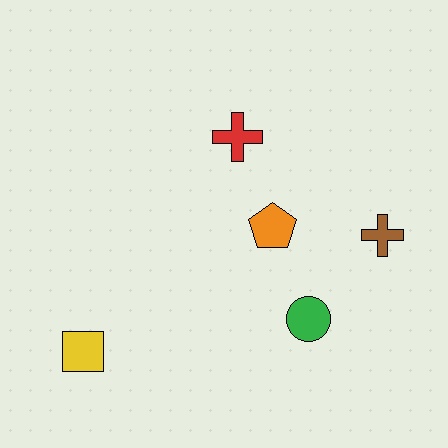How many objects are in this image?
There are 5 objects.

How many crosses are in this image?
There are 2 crosses.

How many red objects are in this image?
There is 1 red object.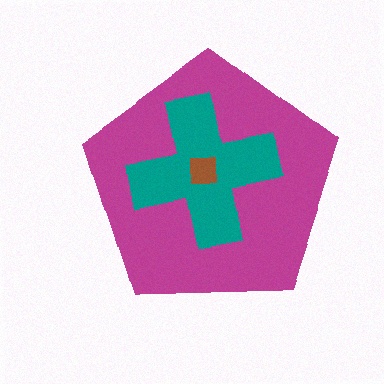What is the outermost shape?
The magenta pentagon.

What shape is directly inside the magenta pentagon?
The teal cross.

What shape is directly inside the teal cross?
The brown square.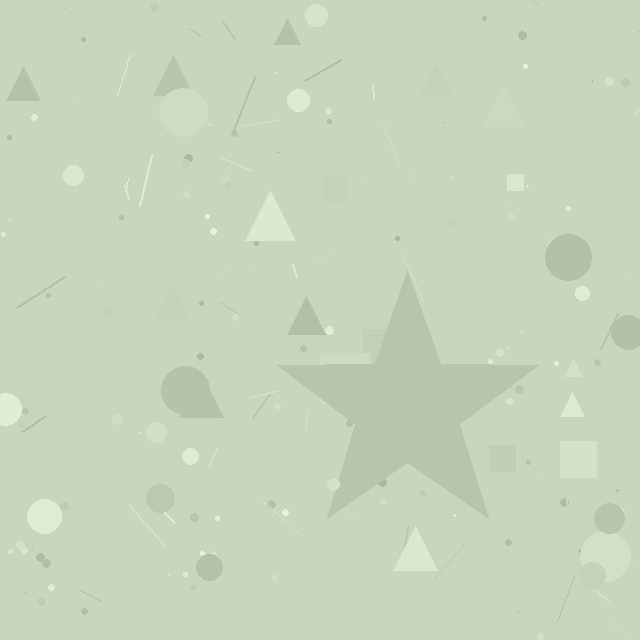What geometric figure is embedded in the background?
A star is embedded in the background.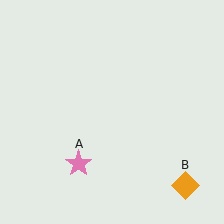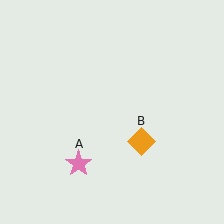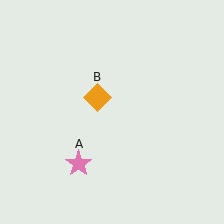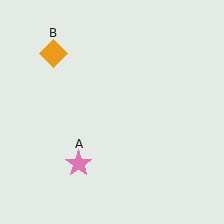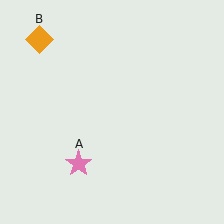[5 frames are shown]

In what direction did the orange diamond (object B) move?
The orange diamond (object B) moved up and to the left.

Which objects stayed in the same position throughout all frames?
Pink star (object A) remained stationary.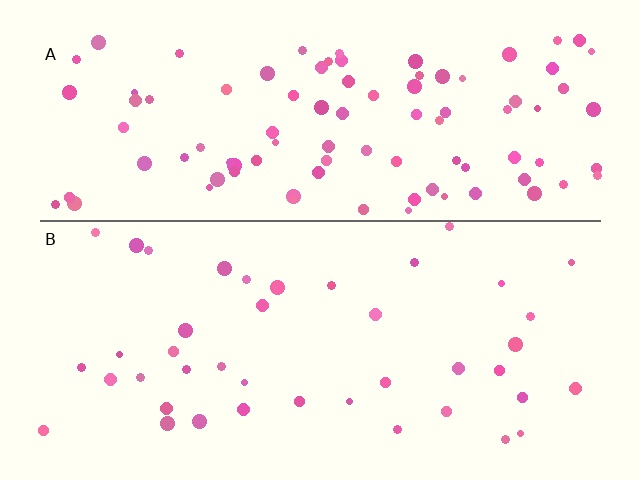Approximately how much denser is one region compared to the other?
Approximately 2.3× — region A over region B.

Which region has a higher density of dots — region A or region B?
A (the top).